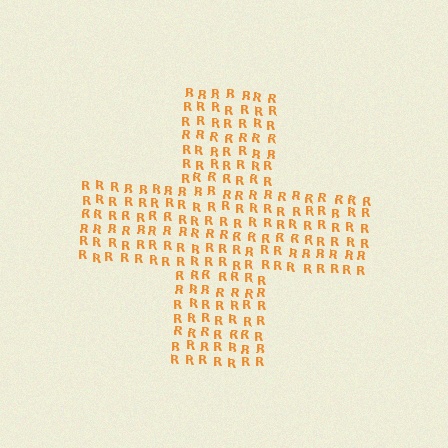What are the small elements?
The small elements are letter R's.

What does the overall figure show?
The overall figure shows a cross.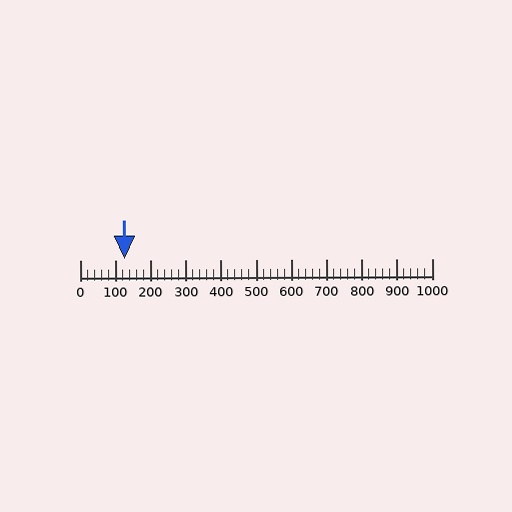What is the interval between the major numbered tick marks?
The major tick marks are spaced 100 units apart.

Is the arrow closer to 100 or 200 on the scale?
The arrow is closer to 100.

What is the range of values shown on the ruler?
The ruler shows values from 0 to 1000.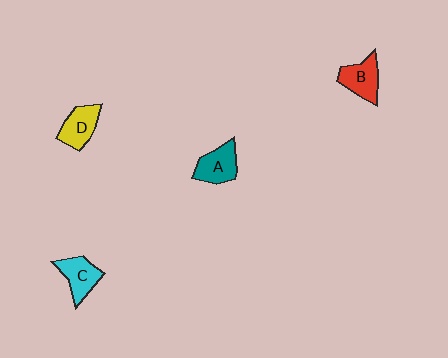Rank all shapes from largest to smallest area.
From largest to smallest: A (teal), B (red), C (cyan), D (yellow).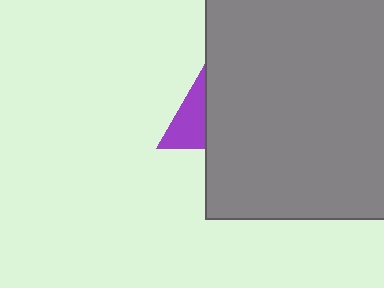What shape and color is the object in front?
The object in front is a gray square.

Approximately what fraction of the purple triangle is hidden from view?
Roughly 62% of the purple triangle is hidden behind the gray square.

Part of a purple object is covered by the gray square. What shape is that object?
It is a triangle.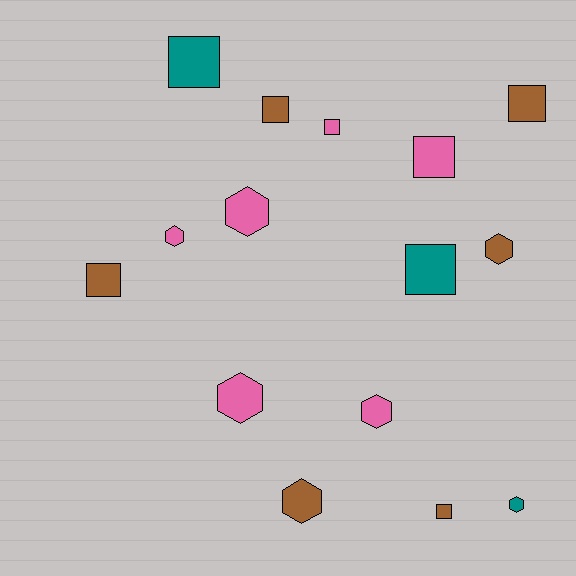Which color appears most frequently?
Brown, with 6 objects.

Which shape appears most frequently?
Square, with 8 objects.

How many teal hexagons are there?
There is 1 teal hexagon.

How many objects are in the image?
There are 15 objects.